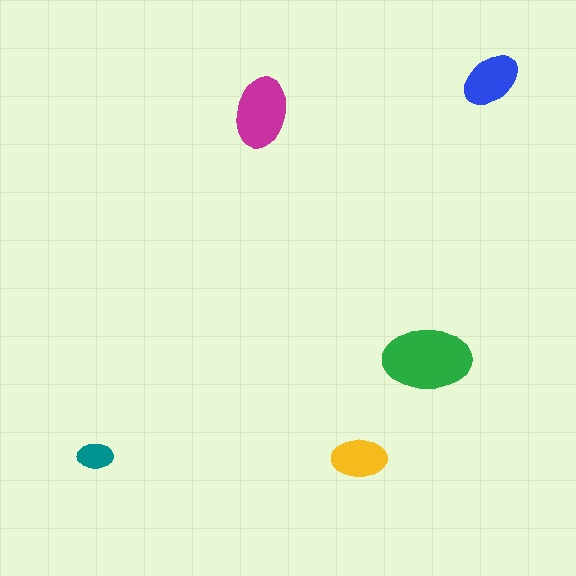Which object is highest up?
The blue ellipse is topmost.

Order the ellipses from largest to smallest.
the green one, the magenta one, the blue one, the yellow one, the teal one.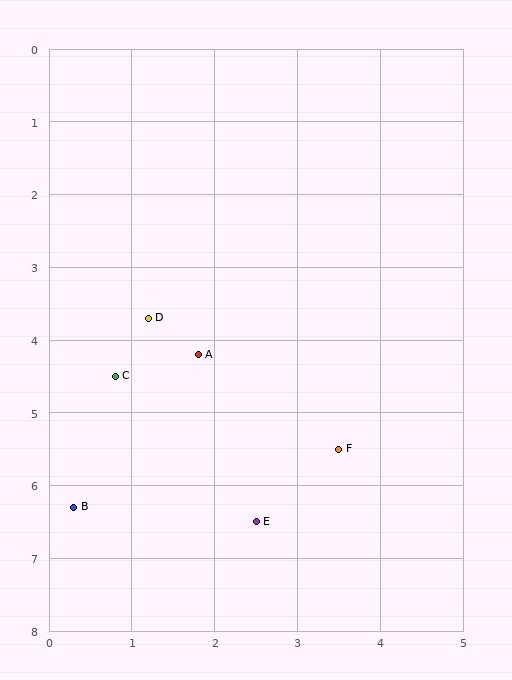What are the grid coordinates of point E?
Point E is at approximately (2.5, 6.5).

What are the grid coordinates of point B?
Point B is at approximately (0.3, 6.3).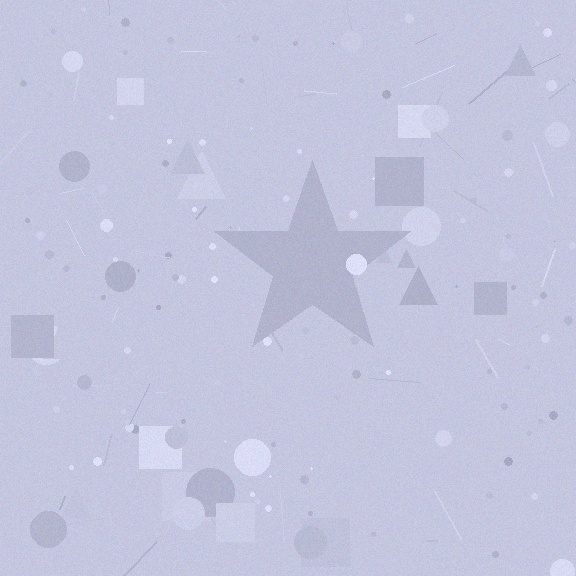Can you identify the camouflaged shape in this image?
The camouflaged shape is a star.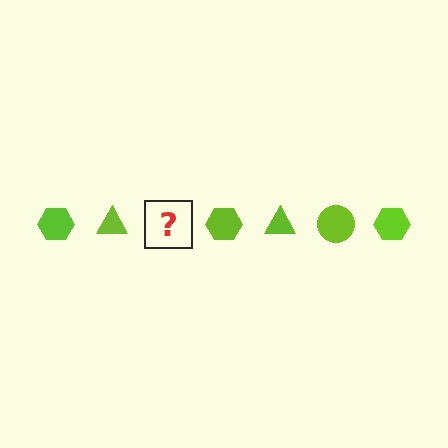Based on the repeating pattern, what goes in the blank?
The blank should be a lime circle.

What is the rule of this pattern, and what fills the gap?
The rule is that the pattern cycles through hexagon, triangle, circle shapes in lime. The gap should be filled with a lime circle.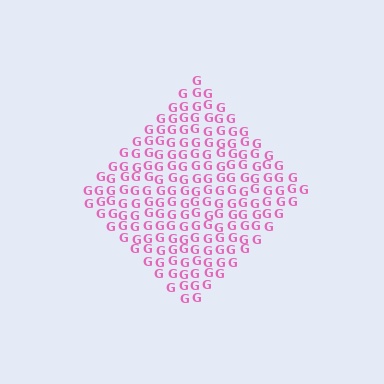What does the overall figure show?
The overall figure shows a diamond.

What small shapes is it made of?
It is made of small letter G's.